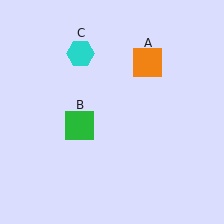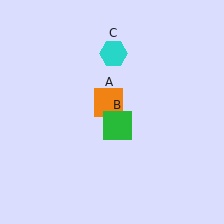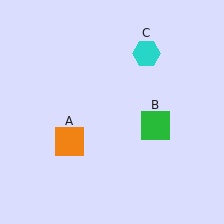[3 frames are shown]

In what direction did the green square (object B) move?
The green square (object B) moved right.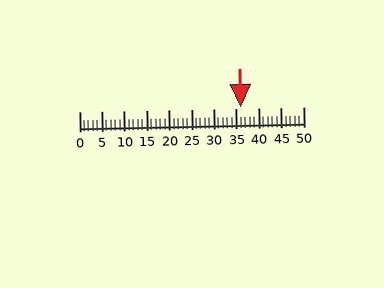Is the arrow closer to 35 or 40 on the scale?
The arrow is closer to 35.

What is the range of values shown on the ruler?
The ruler shows values from 0 to 50.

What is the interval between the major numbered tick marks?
The major tick marks are spaced 5 units apart.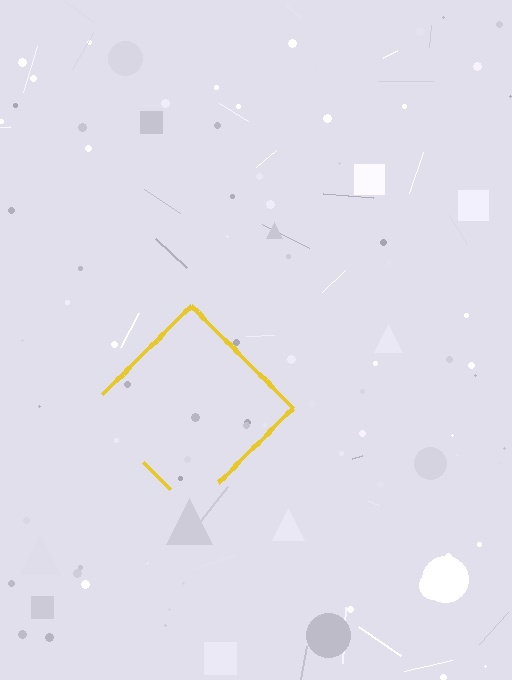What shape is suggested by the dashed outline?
The dashed outline suggests a diamond.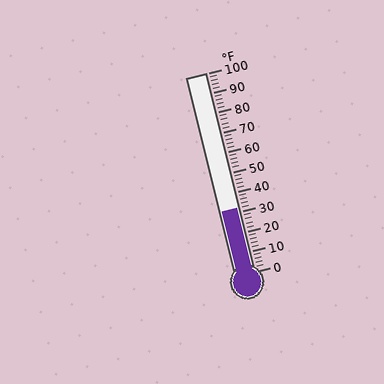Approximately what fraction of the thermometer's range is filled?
The thermometer is filled to approximately 30% of its range.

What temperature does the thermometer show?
The thermometer shows approximately 32°F.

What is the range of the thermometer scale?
The thermometer scale ranges from 0°F to 100°F.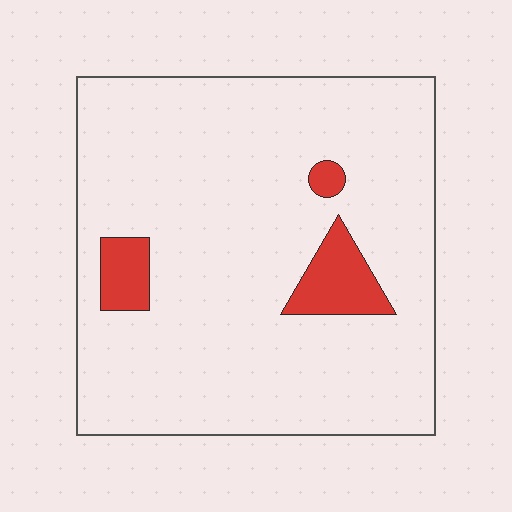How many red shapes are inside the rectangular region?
3.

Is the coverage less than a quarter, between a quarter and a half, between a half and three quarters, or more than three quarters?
Less than a quarter.